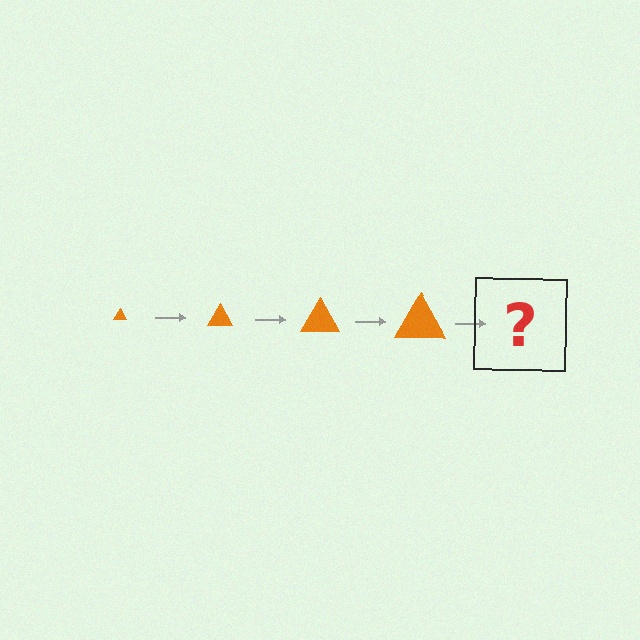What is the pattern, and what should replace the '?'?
The pattern is that the triangle gets progressively larger each step. The '?' should be an orange triangle, larger than the previous one.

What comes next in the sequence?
The next element should be an orange triangle, larger than the previous one.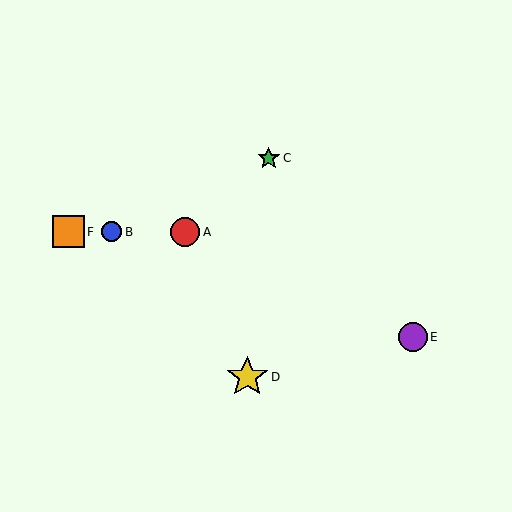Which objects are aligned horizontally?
Objects A, B, F are aligned horizontally.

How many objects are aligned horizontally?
3 objects (A, B, F) are aligned horizontally.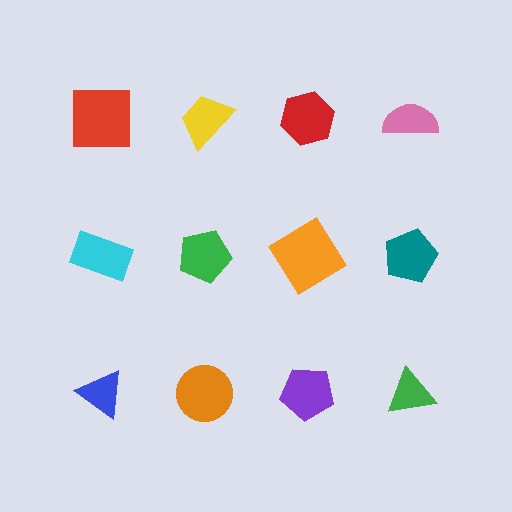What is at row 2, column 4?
A teal pentagon.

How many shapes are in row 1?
4 shapes.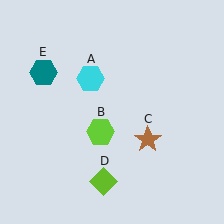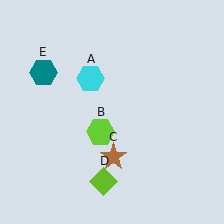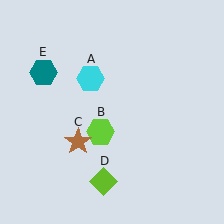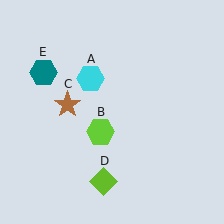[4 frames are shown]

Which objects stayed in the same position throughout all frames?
Cyan hexagon (object A) and lime hexagon (object B) and lime diamond (object D) and teal hexagon (object E) remained stationary.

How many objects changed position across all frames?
1 object changed position: brown star (object C).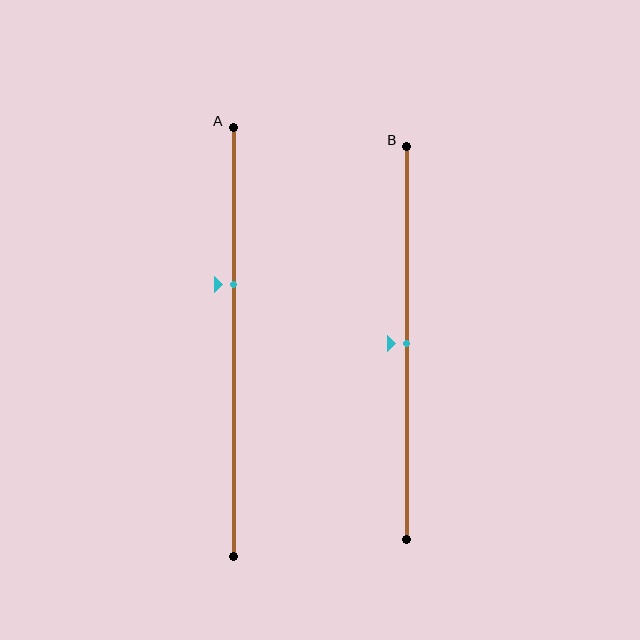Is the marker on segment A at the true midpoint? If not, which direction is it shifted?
No, the marker on segment A is shifted upward by about 13% of the segment length.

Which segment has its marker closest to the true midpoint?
Segment B has its marker closest to the true midpoint.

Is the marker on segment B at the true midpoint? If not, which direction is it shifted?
Yes, the marker on segment B is at the true midpoint.